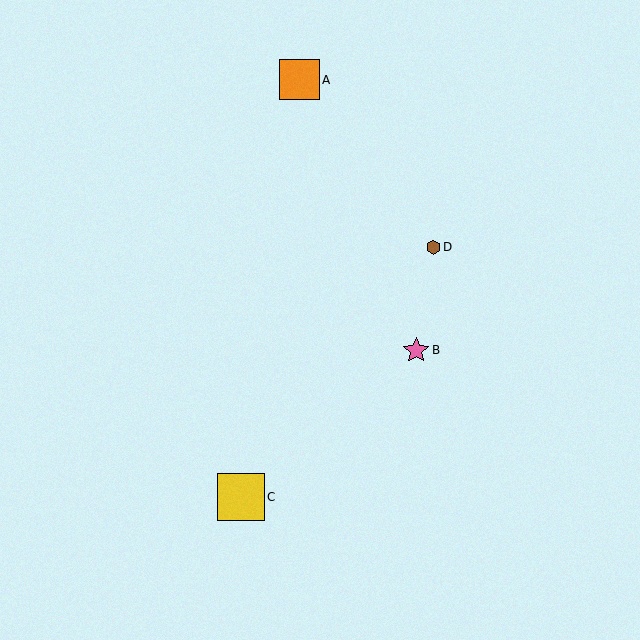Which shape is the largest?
The yellow square (labeled C) is the largest.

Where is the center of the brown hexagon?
The center of the brown hexagon is at (433, 247).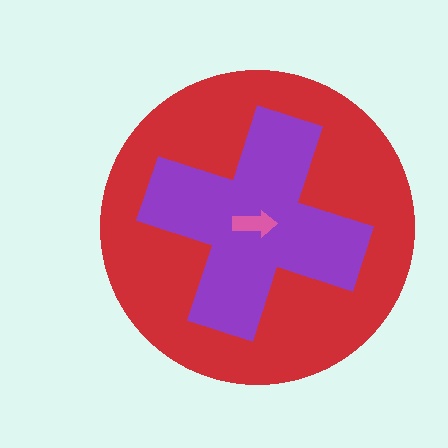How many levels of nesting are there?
3.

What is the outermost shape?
The red circle.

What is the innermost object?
The pink arrow.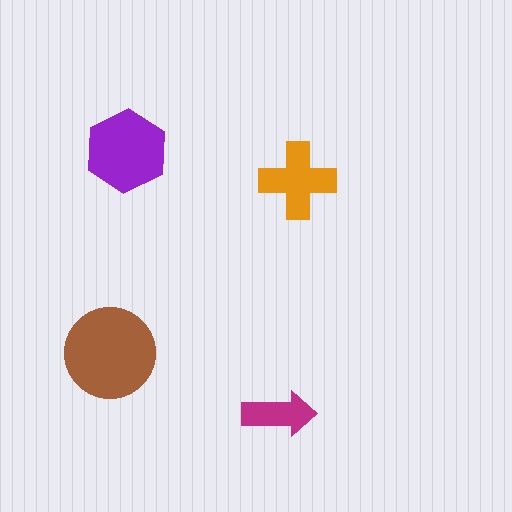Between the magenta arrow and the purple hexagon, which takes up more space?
The purple hexagon.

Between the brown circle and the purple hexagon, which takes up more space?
The brown circle.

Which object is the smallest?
The magenta arrow.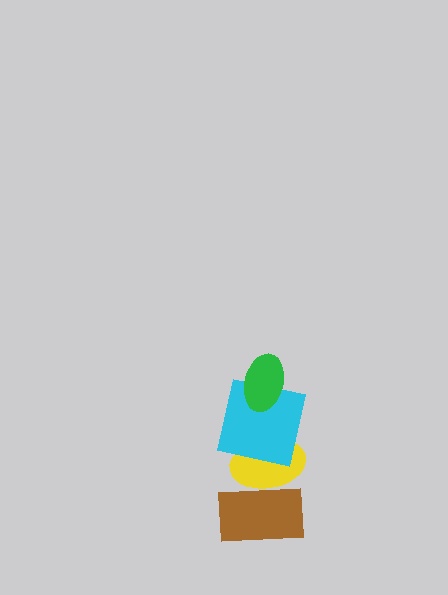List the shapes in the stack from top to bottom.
From top to bottom: the green ellipse, the cyan square, the yellow ellipse, the brown rectangle.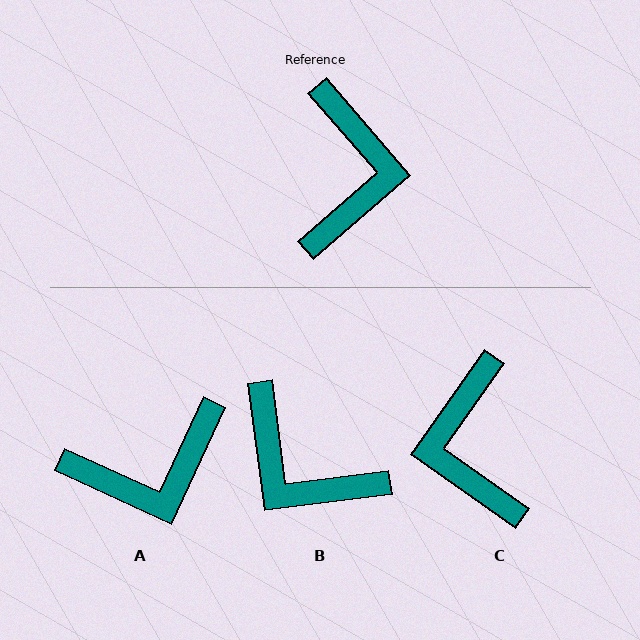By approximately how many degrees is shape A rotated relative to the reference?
Approximately 66 degrees clockwise.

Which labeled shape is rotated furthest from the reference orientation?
C, about 166 degrees away.